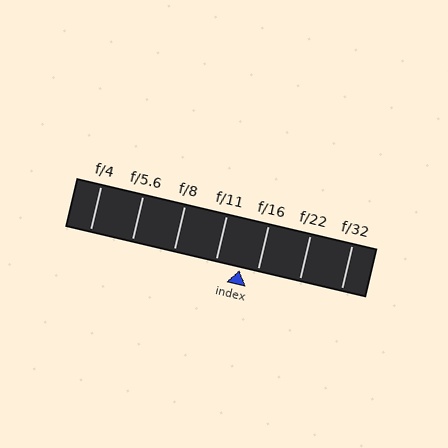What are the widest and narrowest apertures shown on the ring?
The widest aperture shown is f/4 and the narrowest is f/32.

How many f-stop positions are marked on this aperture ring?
There are 7 f-stop positions marked.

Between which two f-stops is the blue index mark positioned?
The index mark is between f/11 and f/16.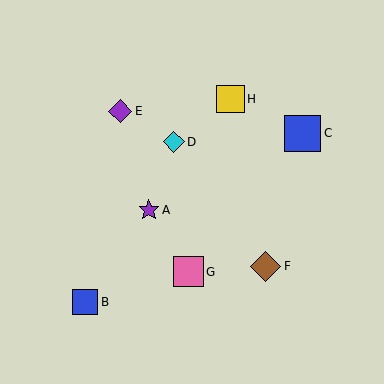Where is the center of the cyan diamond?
The center of the cyan diamond is at (174, 142).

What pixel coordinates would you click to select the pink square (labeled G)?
Click at (188, 272) to select the pink square G.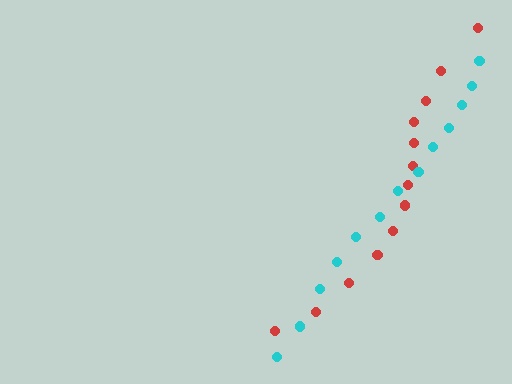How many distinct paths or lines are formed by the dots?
There are 2 distinct paths.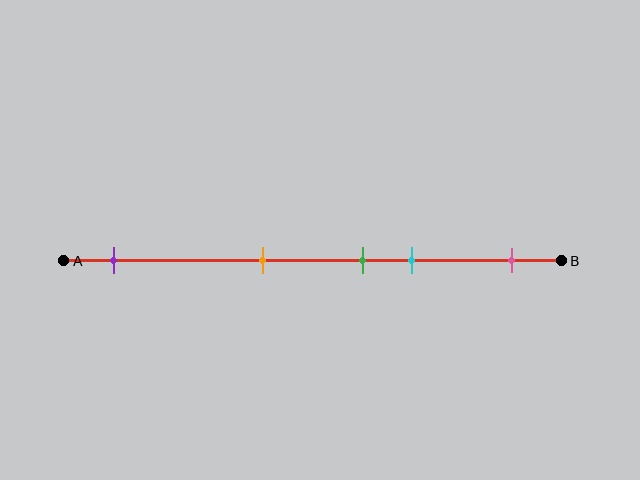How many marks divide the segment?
There are 5 marks dividing the segment.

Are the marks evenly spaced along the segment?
No, the marks are not evenly spaced.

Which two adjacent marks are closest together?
The green and cyan marks are the closest adjacent pair.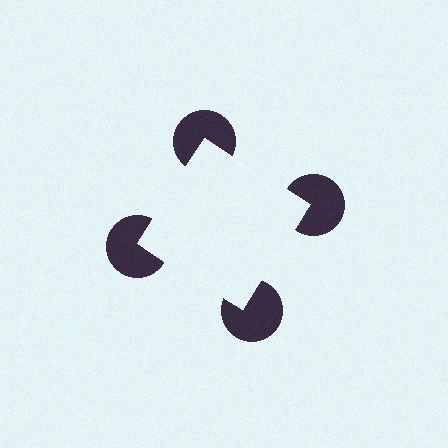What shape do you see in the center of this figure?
An illusory square — its edges are inferred from the aligned wedge cuts in the pac-man discs, not physically drawn.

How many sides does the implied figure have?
4 sides.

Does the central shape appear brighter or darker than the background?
It typically appears slightly brighter than the background, even though no actual brightness change is drawn.